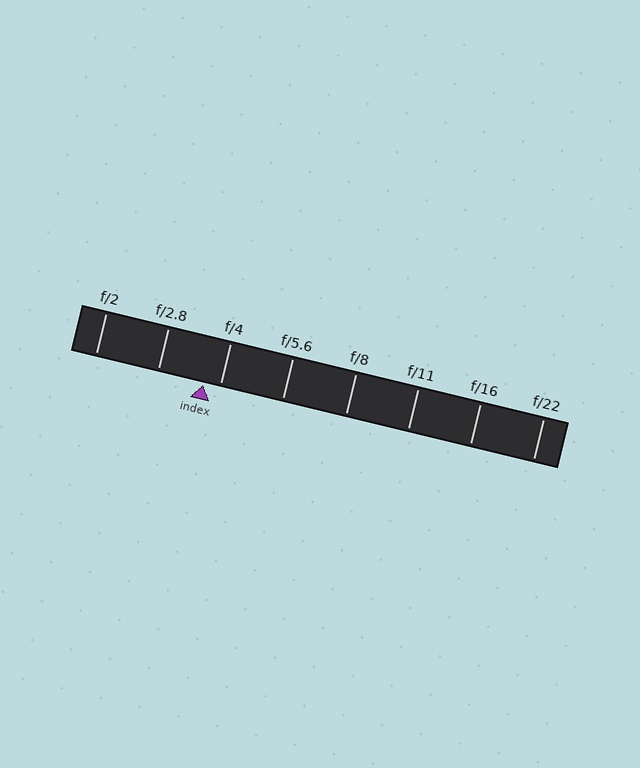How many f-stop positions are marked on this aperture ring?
There are 8 f-stop positions marked.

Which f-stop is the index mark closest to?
The index mark is closest to f/4.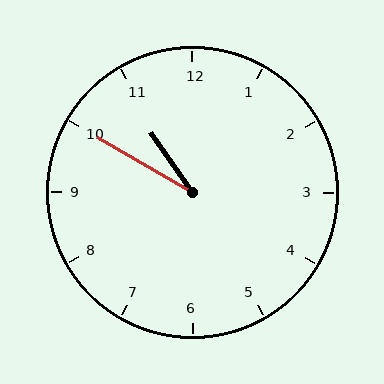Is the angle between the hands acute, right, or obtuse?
It is acute.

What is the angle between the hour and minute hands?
Approximately 25 degrees.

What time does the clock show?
10:50.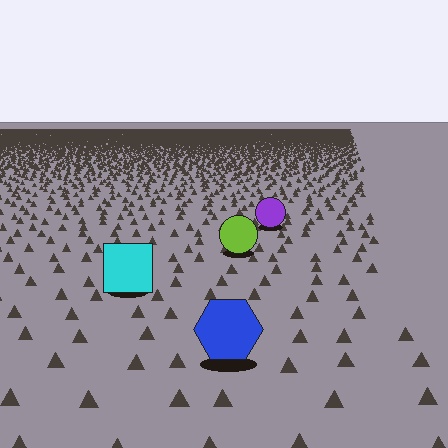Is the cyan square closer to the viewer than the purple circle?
Yes. The cyan square is closer — you can tell from the texture gradient: the ground texture is coarser near it.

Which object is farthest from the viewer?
The purple circle is farthest from the viewer. It appears smaller and the ground texture around it is denser.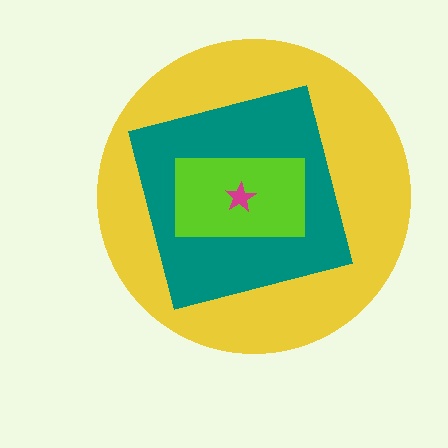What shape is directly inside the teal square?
The lime rectangle.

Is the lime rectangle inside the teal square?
Yes.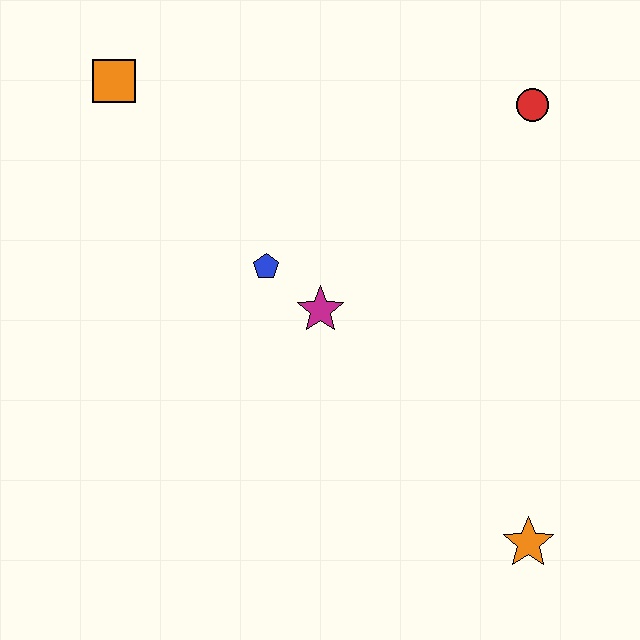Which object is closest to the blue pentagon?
The magenta star is closest to the blue pentagon.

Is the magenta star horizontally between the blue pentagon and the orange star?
Yes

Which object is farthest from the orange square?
The orange star is farthest from the orange square.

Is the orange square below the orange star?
No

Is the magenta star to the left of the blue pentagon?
No